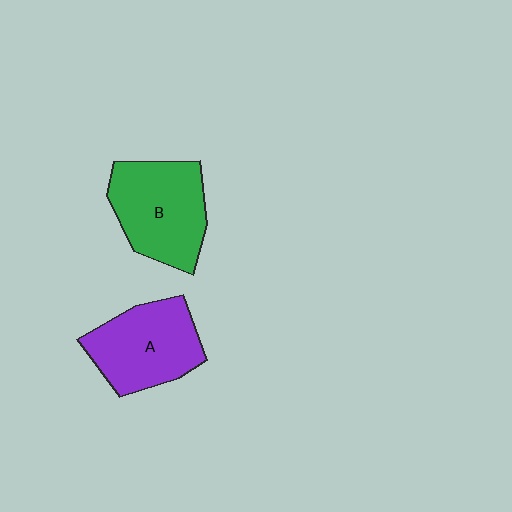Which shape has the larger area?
Shape B (green).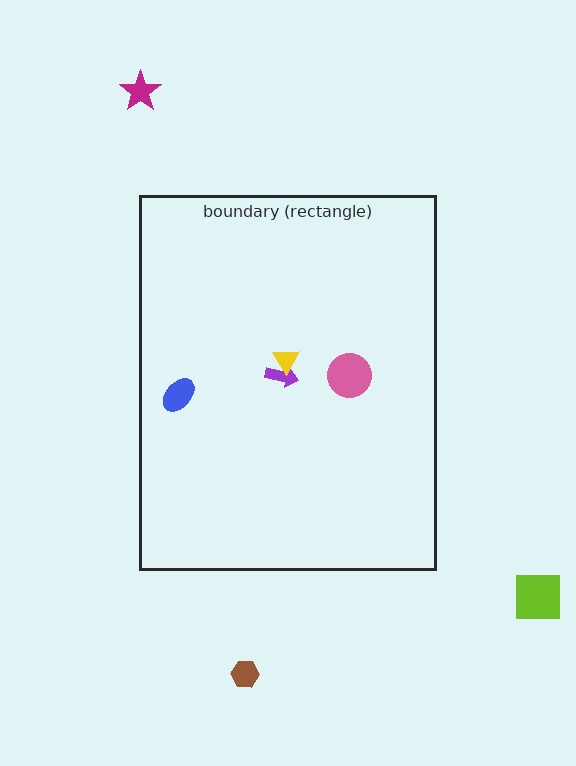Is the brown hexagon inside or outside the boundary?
Outside.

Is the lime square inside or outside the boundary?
Outside.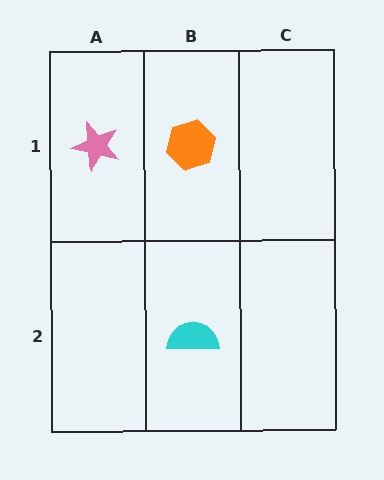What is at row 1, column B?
An orange hexagon.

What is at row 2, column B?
A cyan semicircle.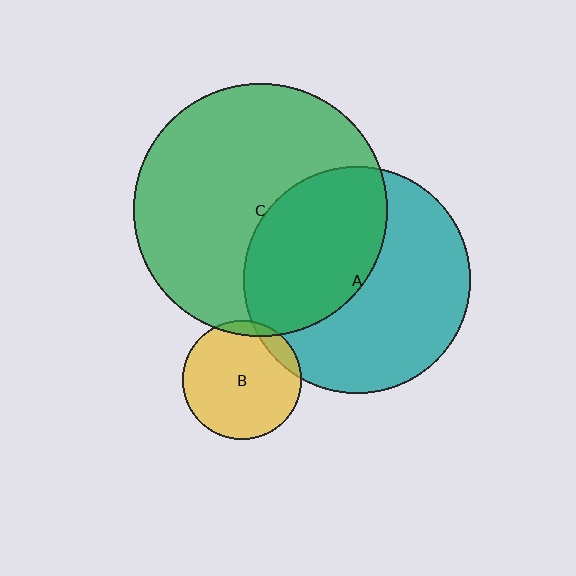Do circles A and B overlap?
Yes.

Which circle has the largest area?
Circle C (green).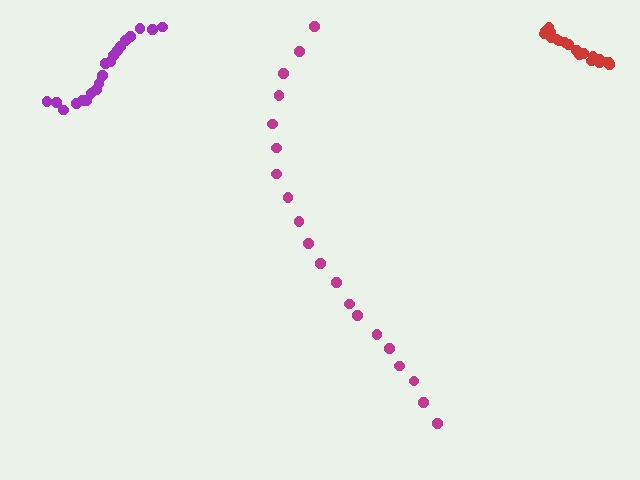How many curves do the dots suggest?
There are 3 distinct paths.